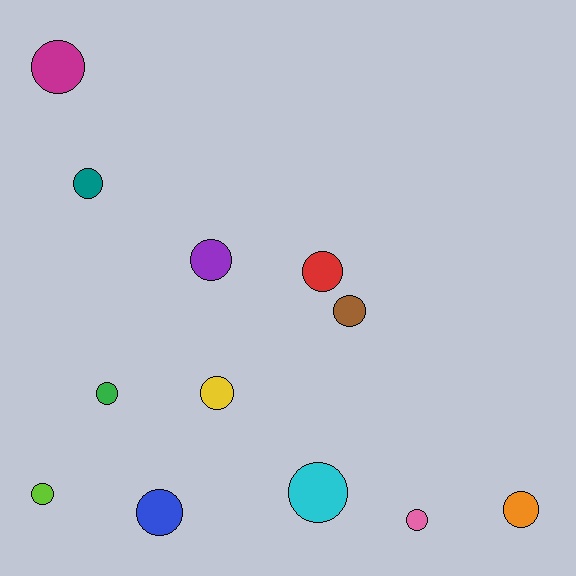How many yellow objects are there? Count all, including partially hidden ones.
There is 1 yellow object.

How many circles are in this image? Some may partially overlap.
There are 12 circles.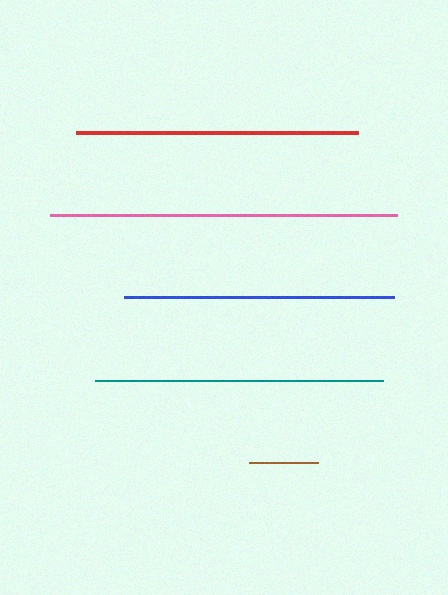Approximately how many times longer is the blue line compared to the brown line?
The blue line is approximately 3.9 times the length of the brown line.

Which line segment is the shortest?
The brown line is the shortest at approximately 69 pixels.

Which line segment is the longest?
The pink line is the longest at approximately 348 pixels.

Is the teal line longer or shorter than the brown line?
The teal line is longer than the brown line.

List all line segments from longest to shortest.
From longest to shortest: pink, teal, red, blue, brown.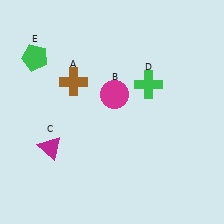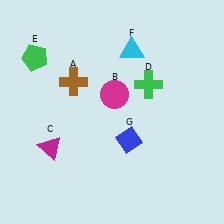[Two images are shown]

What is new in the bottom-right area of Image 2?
A blue diamond (G) was added in the bottom-right area of Image 2.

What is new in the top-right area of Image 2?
A cyan triangle (F) was added in the top-right area of Image 2.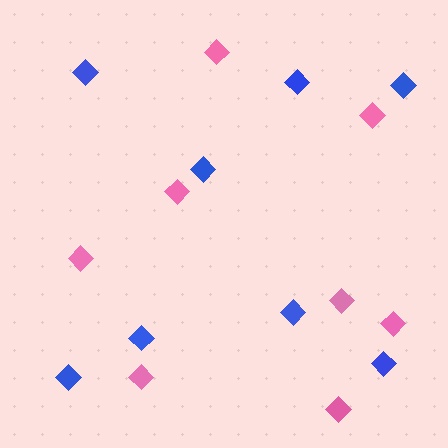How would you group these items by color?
There are 2 groups: one group of pink diamonds (8) and one group of blue diamonds (8).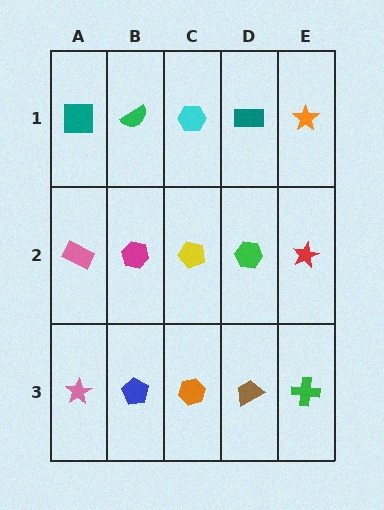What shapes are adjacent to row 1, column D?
A green hexagon (row 2, column D), a cyan hexagon (row 1, column C), an orange star (row 1, column E).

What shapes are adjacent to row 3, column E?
A red star (row 2, column E), a brown trapezoid (row 3, column D).